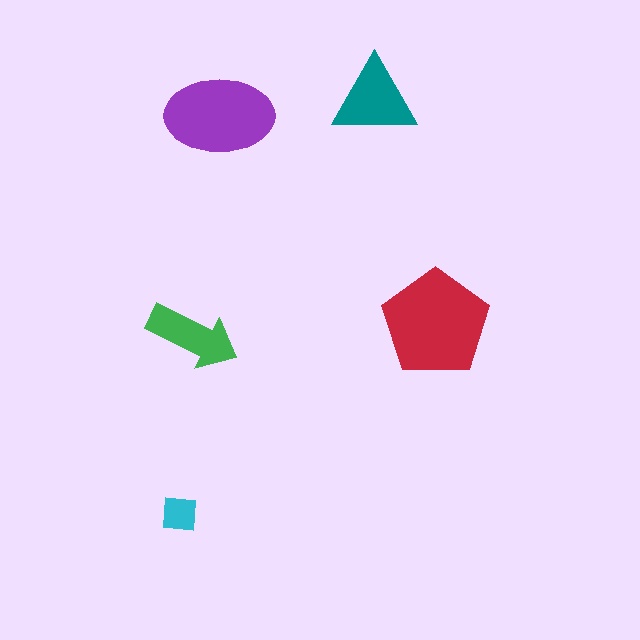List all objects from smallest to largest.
The cyan square, the green arrow, the teal triangle, the purple ellipse, the red pentagon.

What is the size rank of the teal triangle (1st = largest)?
3rd.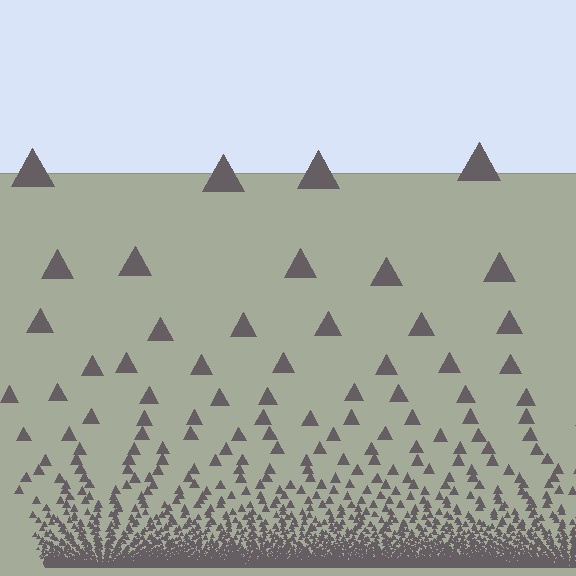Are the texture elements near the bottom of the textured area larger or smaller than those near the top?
Smaller. The gradient is inverted — elements near the bottom are smaller and denser.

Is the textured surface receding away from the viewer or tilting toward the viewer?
The surface appears to tilt toward the viewer. Texture elements get larger and sparser toward the top.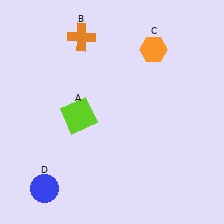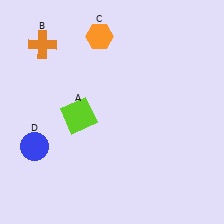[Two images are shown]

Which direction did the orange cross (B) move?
The orange cross (B) moved left.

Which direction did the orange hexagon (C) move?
The orange hexagon (C) moved left.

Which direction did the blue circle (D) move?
The blue circle (D) moved up.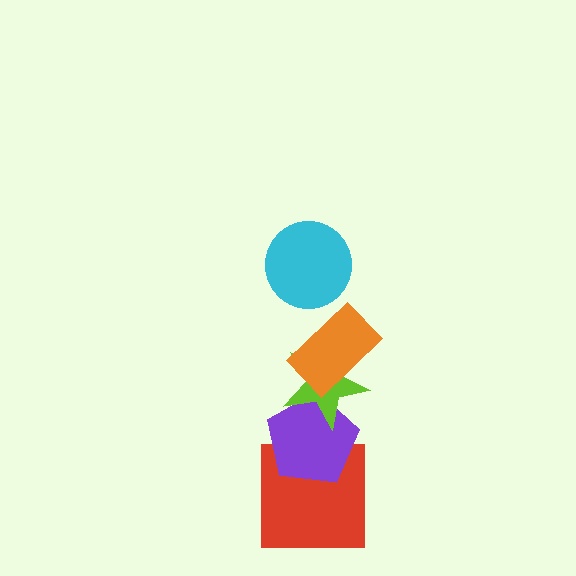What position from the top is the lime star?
The lime star is 3rd from the top.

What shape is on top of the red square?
The purple pentagon is on top of the red square.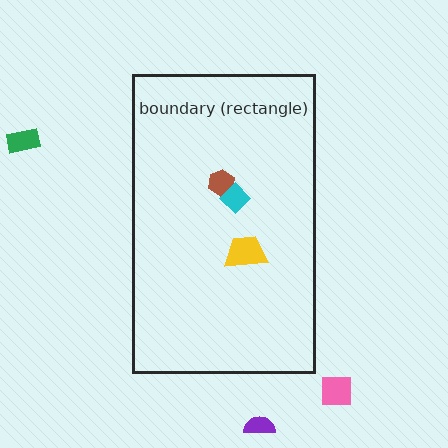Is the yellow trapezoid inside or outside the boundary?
Inside.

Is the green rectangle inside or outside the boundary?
Outside.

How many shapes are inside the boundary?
3 inside, 3 outside.